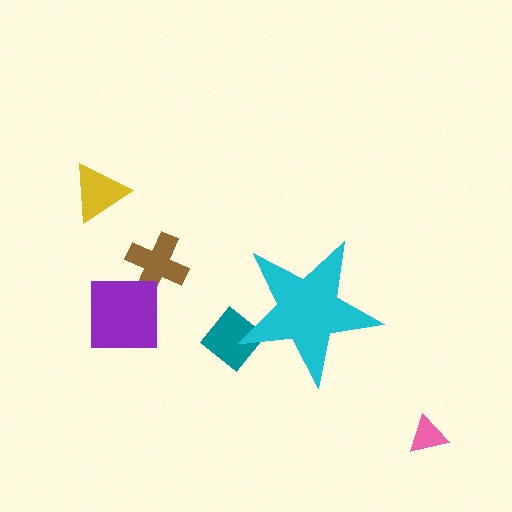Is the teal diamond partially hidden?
Yes, the teal diamond is partially hidden behind the cyan star.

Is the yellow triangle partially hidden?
No, the yellow triangle is fully visible.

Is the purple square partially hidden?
No, the purple square is fully visible.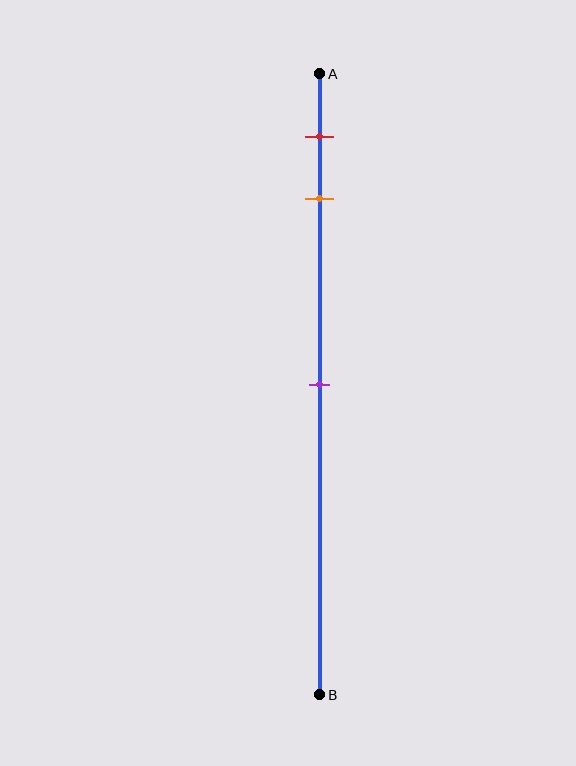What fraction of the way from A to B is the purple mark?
The purple mark is approximately 50% (0.5) of the way from A to B.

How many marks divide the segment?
There are 3 marks dividing the segment.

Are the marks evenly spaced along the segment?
No, the marks are not evenly spaced.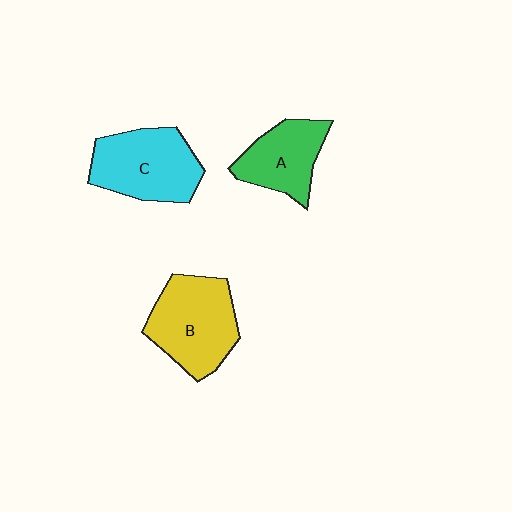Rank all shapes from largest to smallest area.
From largest to smallest: B (yellow), C (cyan), A (green).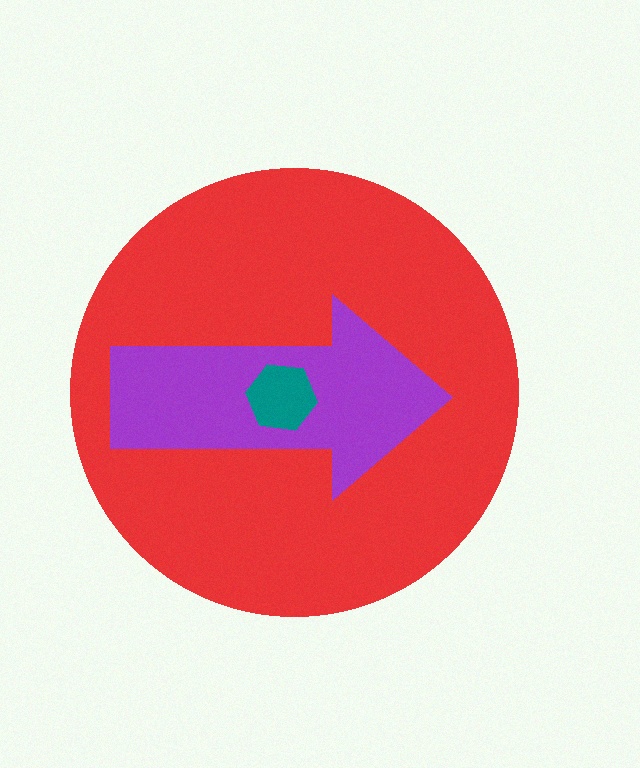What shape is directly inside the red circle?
The purple arrow.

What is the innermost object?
The teal hexagon.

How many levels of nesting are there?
3.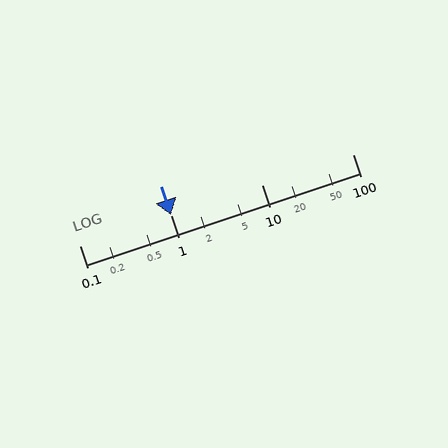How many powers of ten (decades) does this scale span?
The scale spans 3 decades, from 0.1 to 100.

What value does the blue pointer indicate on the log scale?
The pointer indicates approximately 1.